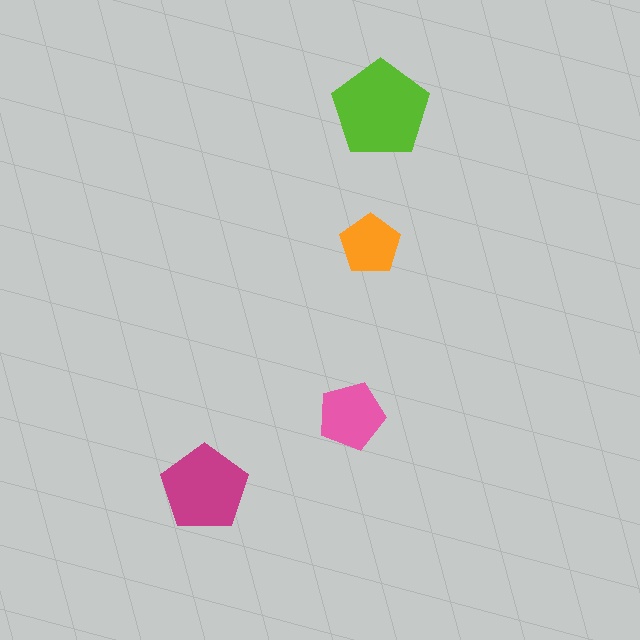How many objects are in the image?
There are 4 objects in the image.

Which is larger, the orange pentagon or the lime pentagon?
The lime one.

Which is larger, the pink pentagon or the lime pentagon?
The lime one.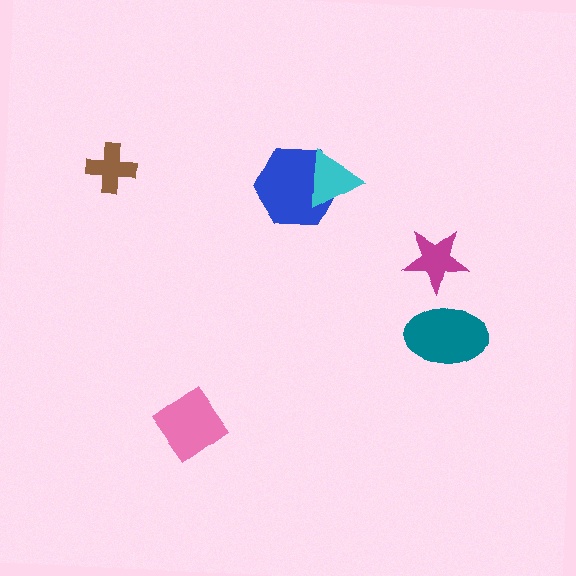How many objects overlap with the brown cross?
0 objects overlap with the brown cross.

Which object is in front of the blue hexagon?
The cyan triangle is in front of the blue hexagon.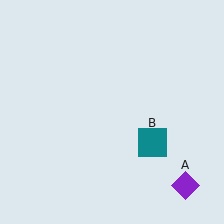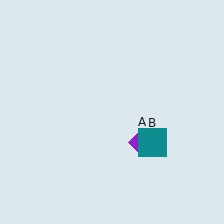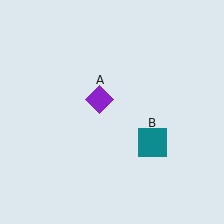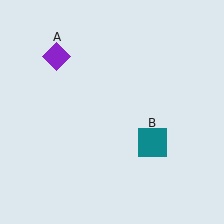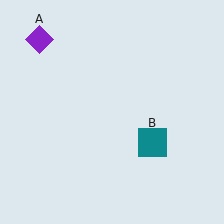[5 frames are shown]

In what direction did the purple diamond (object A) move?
The purple diamond (object A) moved up and to the left.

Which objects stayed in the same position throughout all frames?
Teal square (object B) remained stationary.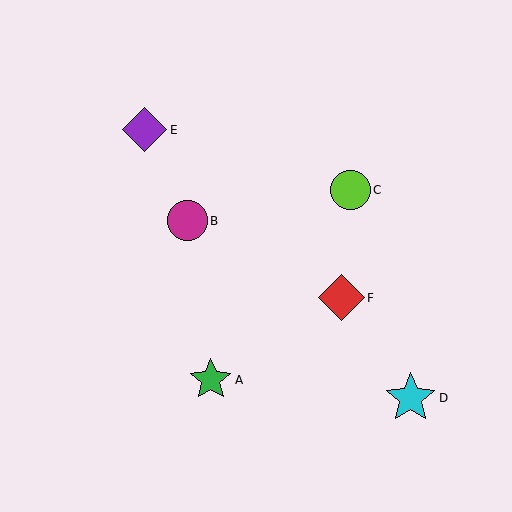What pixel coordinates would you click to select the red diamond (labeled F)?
Click at (341, 298) to select the red diamond F.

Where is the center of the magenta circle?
The center of the magenta circle is at (187, 221).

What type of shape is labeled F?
Shape F is a red diamond.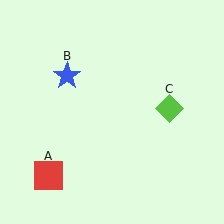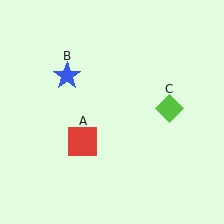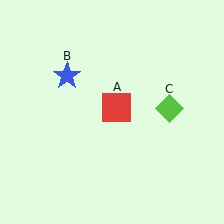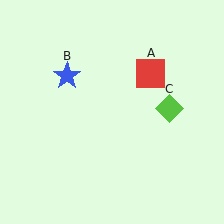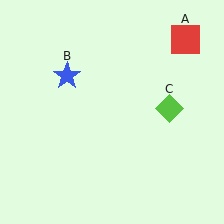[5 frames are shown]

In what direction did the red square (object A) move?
The red square (object A) moved up and to the right.